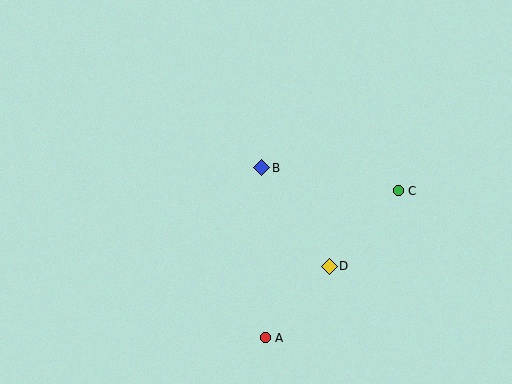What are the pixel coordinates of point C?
Point C is at (398, 191).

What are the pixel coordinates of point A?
Point A is at (265, 338).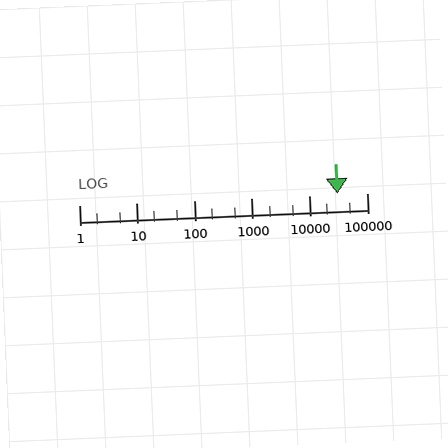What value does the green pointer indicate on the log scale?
The pointer indicates approximately 31000.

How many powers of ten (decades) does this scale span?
The scale spans 5 decades, from 1 to 100000.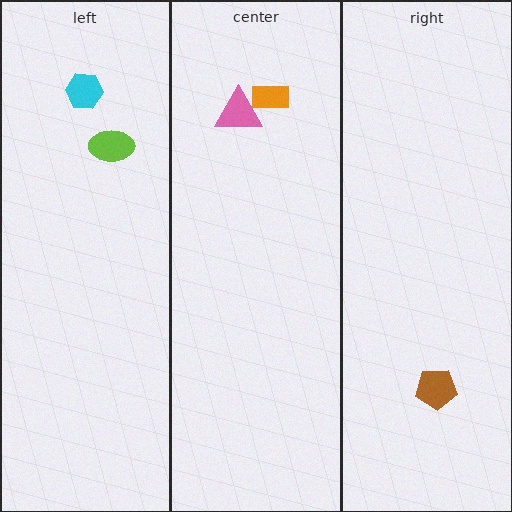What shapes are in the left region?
The lime ellipse, the cyan hexagon.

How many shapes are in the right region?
1.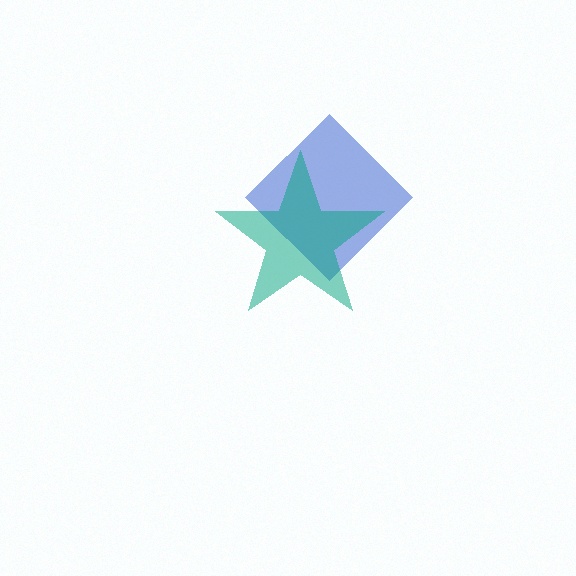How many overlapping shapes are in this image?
There are 2 overlapping shapes in the image.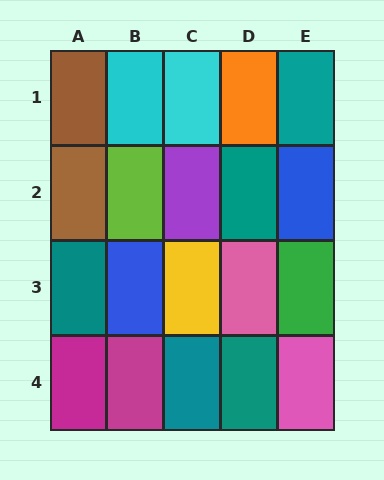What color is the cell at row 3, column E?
Green.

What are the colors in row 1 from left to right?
Brown, cyan, cyan, orange, teal.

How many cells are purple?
1 cell is purple.